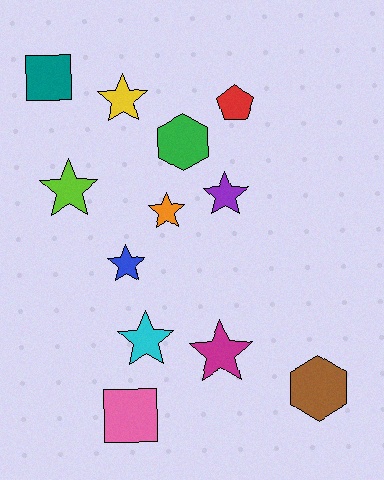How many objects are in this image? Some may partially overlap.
There are 12 objects.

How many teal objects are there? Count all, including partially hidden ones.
There is 1 teal object.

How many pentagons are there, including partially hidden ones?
There is 1 pentagon.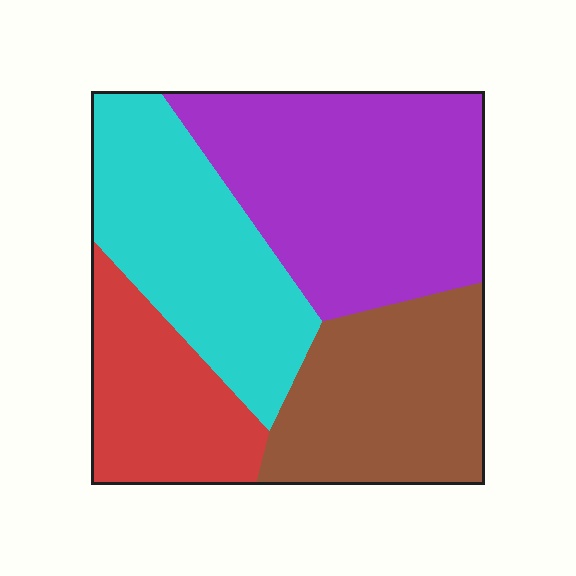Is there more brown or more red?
Brown.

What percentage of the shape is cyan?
Cyan covers around 25% of the shape.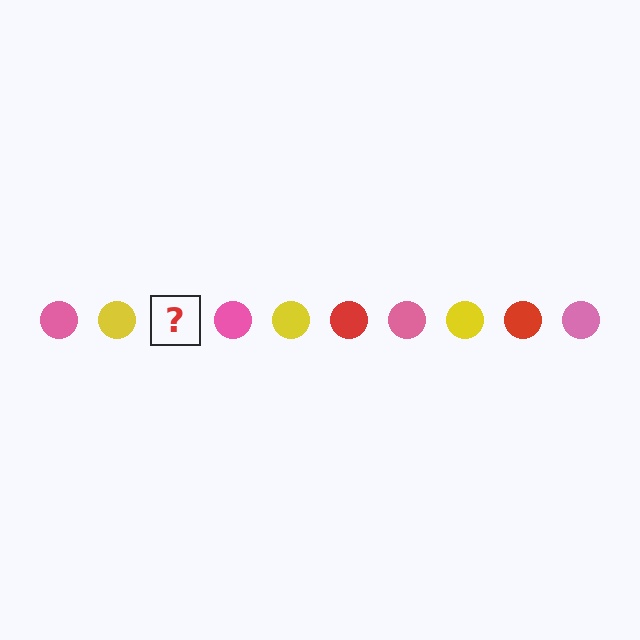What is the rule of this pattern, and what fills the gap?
The rule is that the pattern cycles through pink, yellow, red circles. The gap should be filled with a red circle.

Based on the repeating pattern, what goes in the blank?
The blank should be a red circle.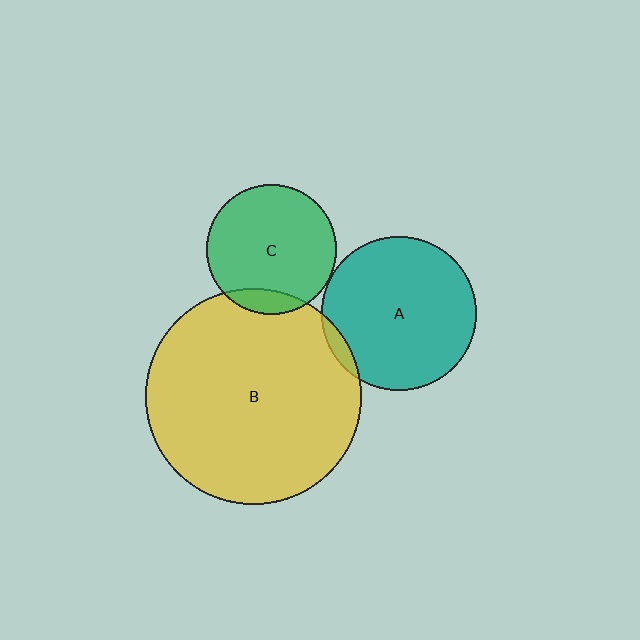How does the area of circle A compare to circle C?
Approximately 1.4 times.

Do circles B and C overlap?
Yes.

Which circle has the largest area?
Circle B (yellow).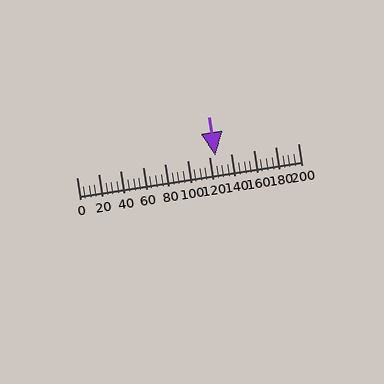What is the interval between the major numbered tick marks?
The major tick marks are spaced 20 units apart.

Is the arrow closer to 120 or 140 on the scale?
The arrow is closer to 120.